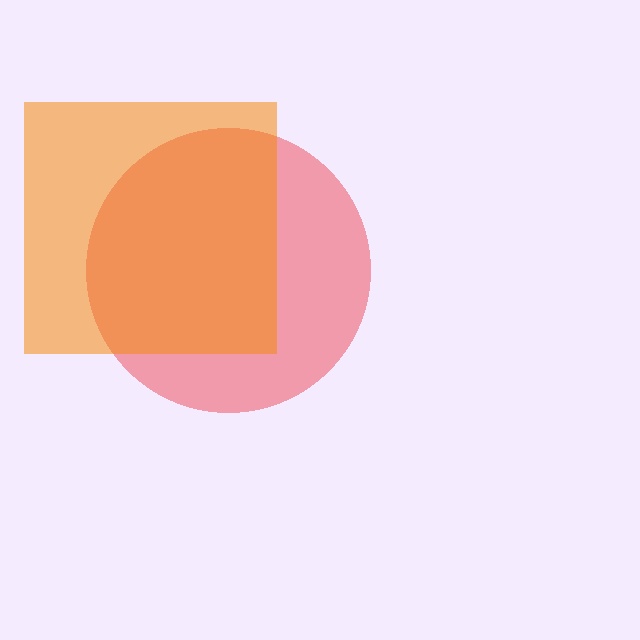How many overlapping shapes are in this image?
There are 2 overlapping shapes in the image.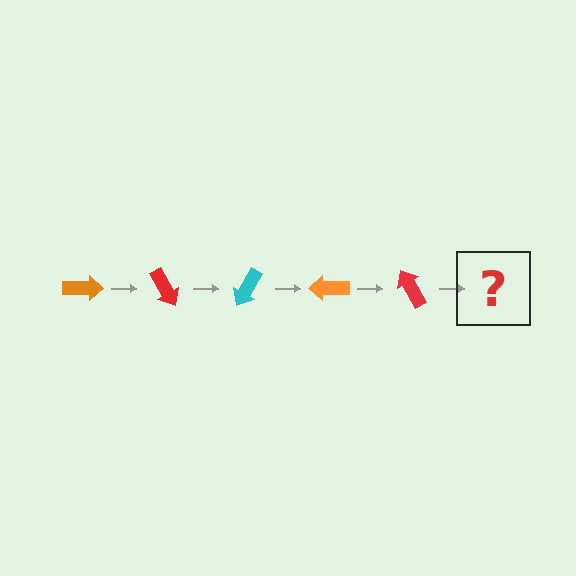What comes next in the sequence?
The next element should be a cyan arrow, rotated 300 degrees from the start.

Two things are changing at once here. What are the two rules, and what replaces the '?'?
The two rules are that it rotates 60 degrees each step and the color cycles through orange, red, and cyan. The '?' should be a cyan arrow, rotated 300 degrees from the start.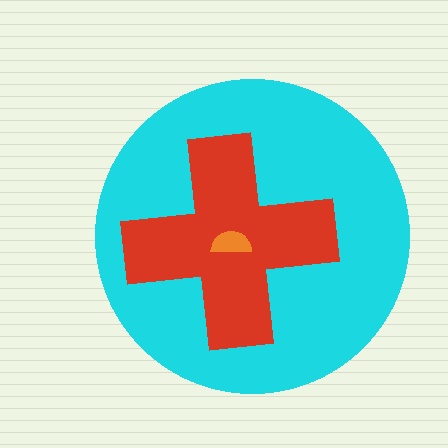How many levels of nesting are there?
3.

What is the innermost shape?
The orange semicircle.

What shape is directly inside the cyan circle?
The red cross.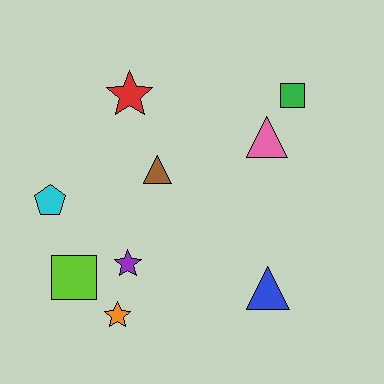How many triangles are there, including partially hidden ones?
There are 3 triangles.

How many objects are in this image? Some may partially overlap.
There are 9 objects.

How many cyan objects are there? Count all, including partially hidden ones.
There is 1 cyan object.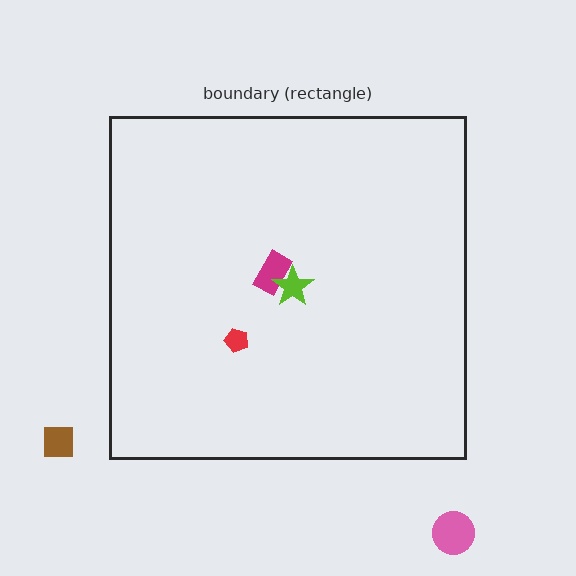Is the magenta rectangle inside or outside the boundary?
Inside.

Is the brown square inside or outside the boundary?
Outside.